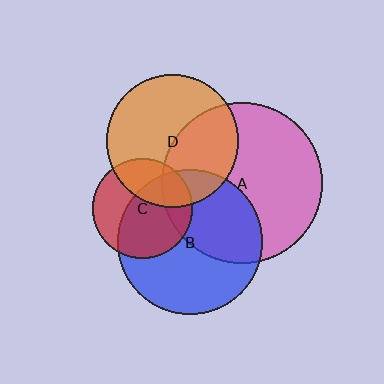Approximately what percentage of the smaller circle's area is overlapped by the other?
Approximately 60%.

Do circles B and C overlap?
Yes.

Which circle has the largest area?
Circle A (pink).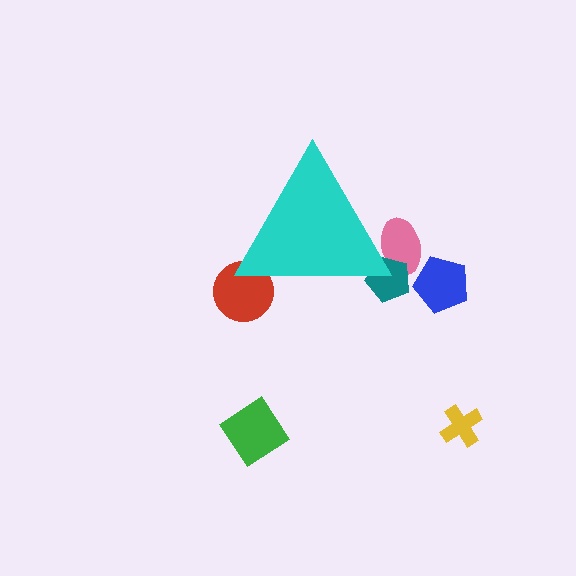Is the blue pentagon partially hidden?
No, the blue pentagon is fully visible.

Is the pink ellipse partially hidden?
Yes, the pink ellipse is partially hidden behind the cyan triangle.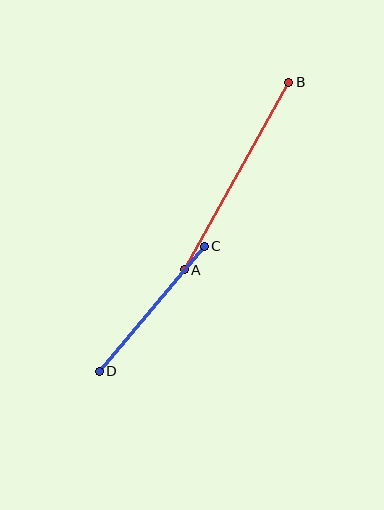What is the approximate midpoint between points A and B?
The midpoint is at approximately (237, 176) pixels.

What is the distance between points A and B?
The distance is approximately 214 pixels.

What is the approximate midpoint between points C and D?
The midpoint is at approximately (152, 309) pixels.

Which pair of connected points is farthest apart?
Points A and B are farthest apart.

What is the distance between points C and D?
The distance is approximately 163 pixels.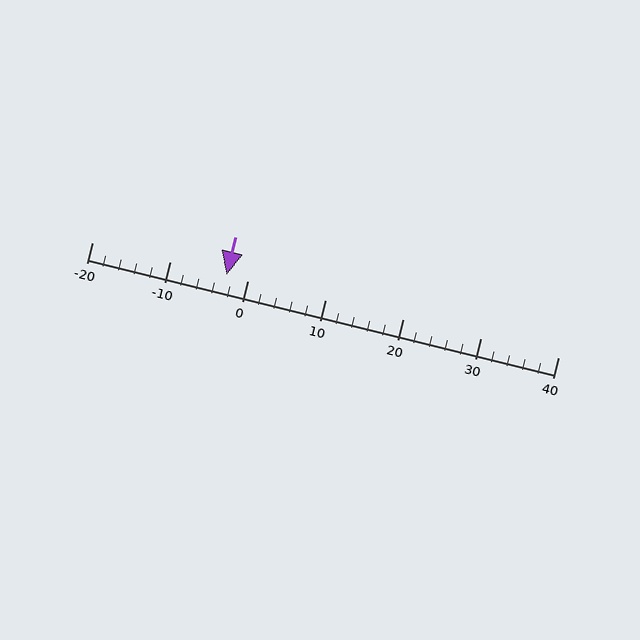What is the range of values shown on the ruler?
The ruler shows values from -20 to 40.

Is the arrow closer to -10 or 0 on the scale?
The arrow is closer to 0.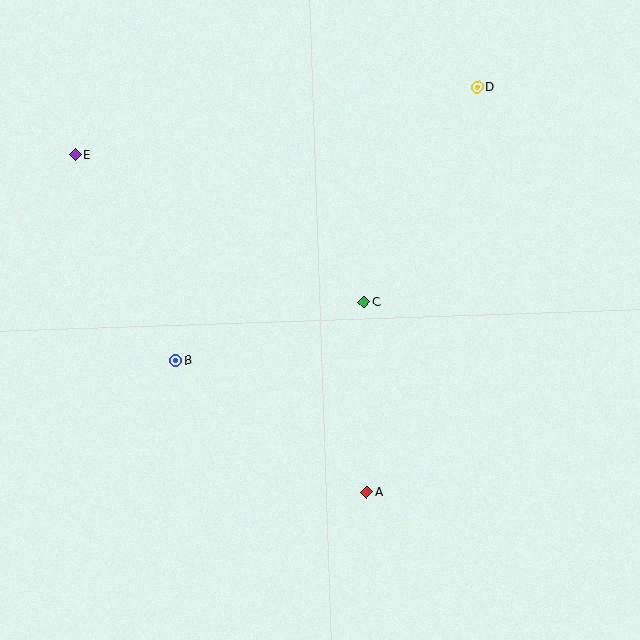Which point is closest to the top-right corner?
Point D is closest to the top-right corner.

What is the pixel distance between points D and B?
The distance between D and B is 407 pixels.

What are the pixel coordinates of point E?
Point E is at (75, 155).